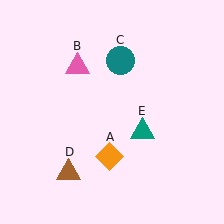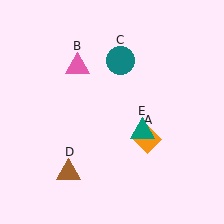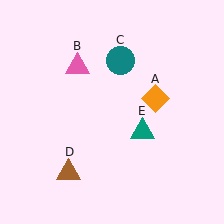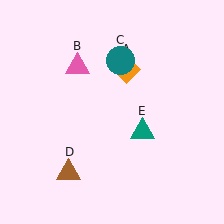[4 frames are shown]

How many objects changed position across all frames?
1 object changed position: orange diamond (object A).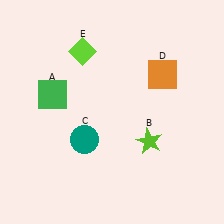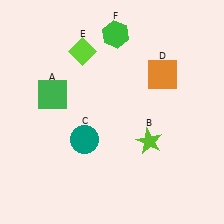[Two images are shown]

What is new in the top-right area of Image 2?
A green hexagon (F) was added in the top-right area of Image 2.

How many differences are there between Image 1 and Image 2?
There is 1 difference between the two images.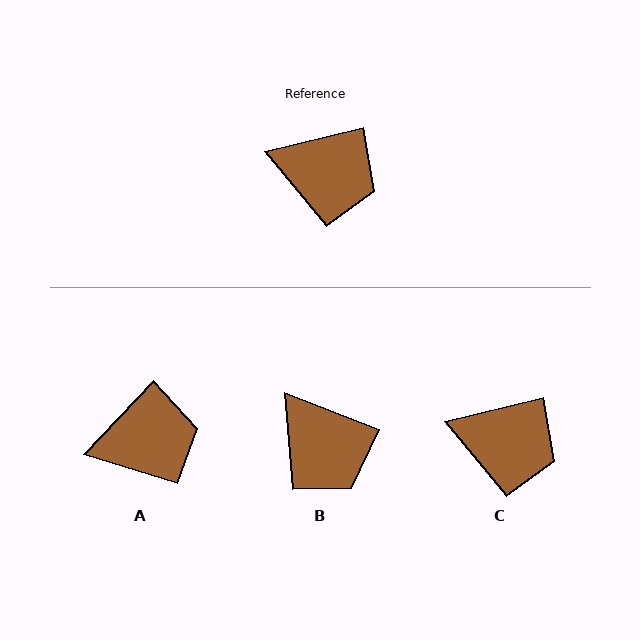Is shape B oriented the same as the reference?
No, it is off by about 35 degrees.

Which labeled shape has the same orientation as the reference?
C.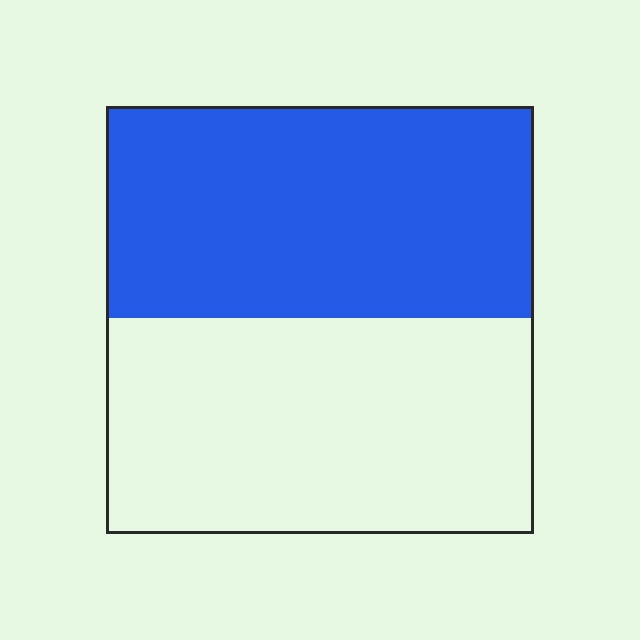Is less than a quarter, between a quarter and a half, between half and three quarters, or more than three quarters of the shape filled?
Between a quarter and a half.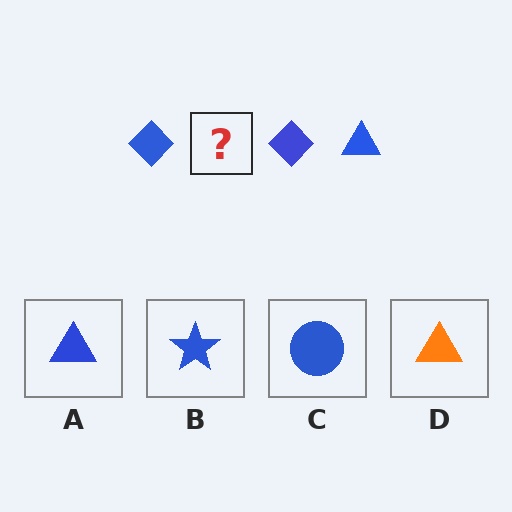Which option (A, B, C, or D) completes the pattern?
A.